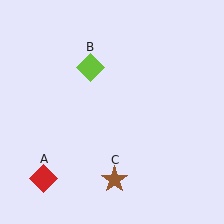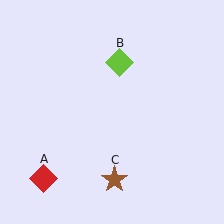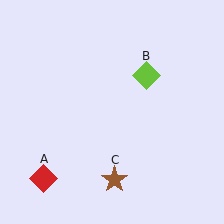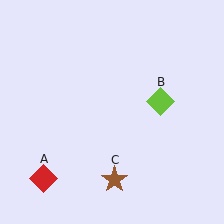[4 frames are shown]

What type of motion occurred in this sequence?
The lime diamond (object B) rotated clockwise around the center of the scene.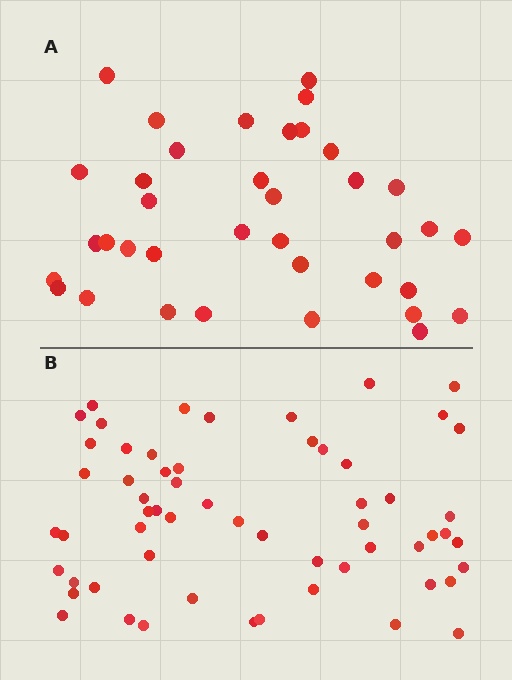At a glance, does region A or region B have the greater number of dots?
Region B (the bottom region) has more dots.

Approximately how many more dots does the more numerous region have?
Region B has approximately 20 more dots than region A.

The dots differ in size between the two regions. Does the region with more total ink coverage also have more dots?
No. Region A has more total ink coverage because its dots are larger, but region B actually contains more individual dots. Total area can be misleading — the number of items is what matters here.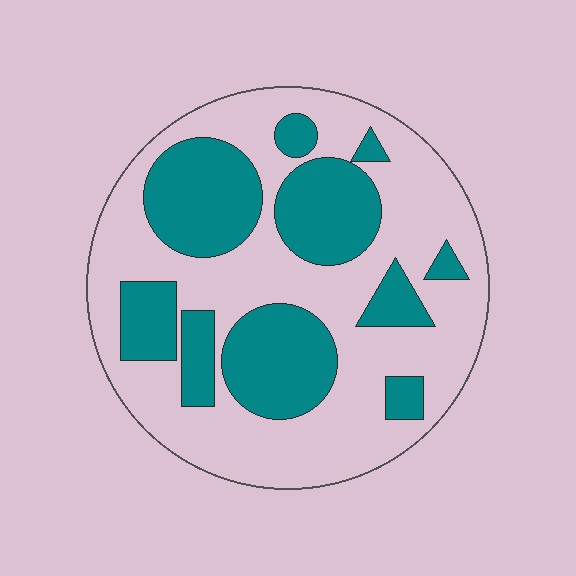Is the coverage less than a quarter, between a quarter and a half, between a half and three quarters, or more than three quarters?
Between a quarter and a half.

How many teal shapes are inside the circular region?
10.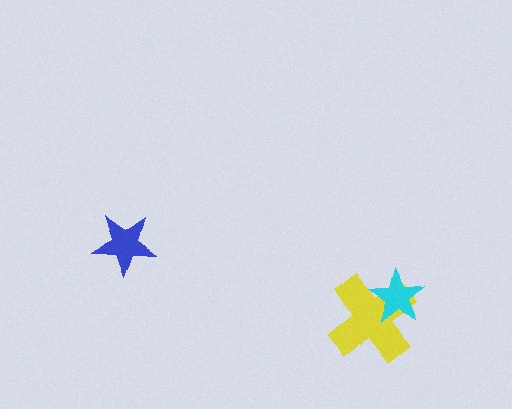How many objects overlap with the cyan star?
1 object overlaps with the cyan star.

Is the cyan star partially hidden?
No, no other shape covers it.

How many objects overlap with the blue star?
0 objects overlap with the blue star.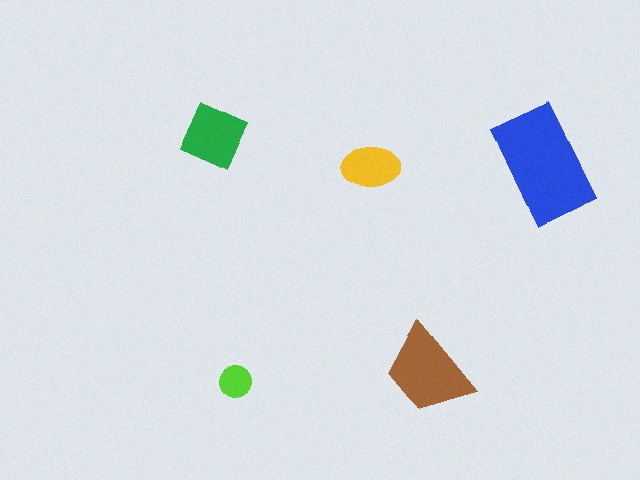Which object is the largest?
The blue rectangle.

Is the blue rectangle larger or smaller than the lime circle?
Larger.